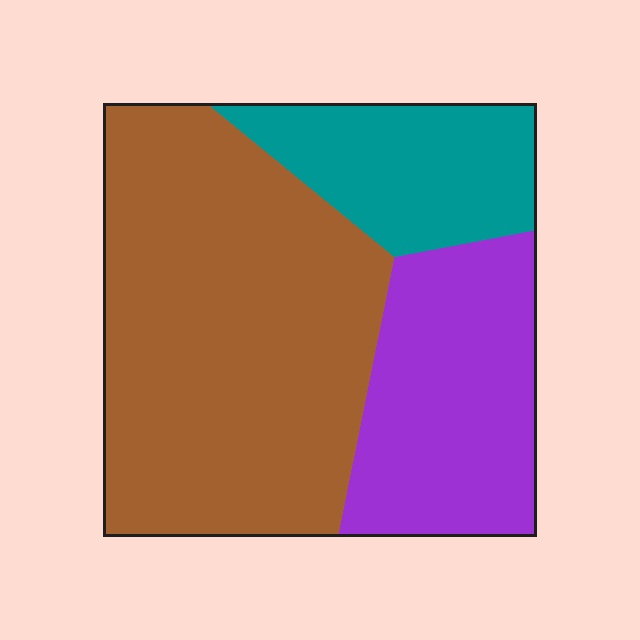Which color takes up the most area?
Brown, at roughly 55%.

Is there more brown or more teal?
Brown.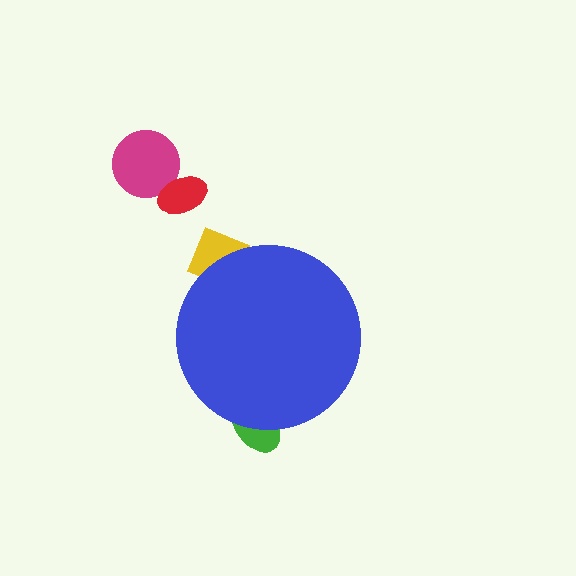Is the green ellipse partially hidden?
Yes, the green ellipse is partially hidden behind the blue circle.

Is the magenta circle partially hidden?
No, the magenta circle is fully visible.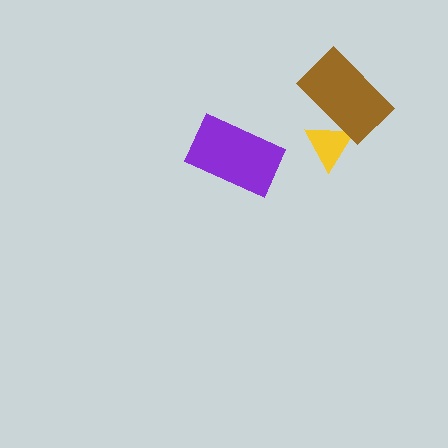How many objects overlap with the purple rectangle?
0 objects overlap with the purple rectangle.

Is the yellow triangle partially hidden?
Yes, it is partially covered by another shape.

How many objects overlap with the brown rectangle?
1 object overlaps with the brown rectangle.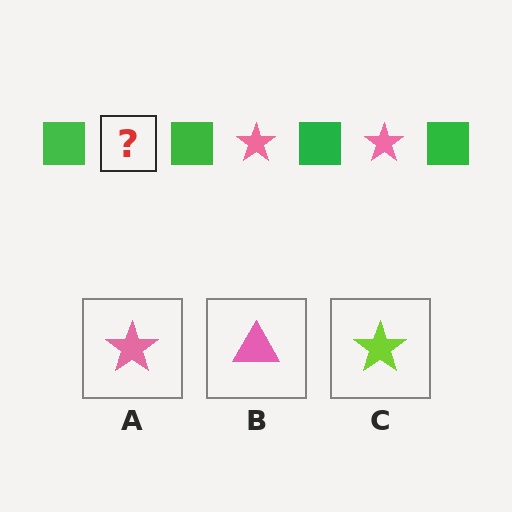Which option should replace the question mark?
Option A.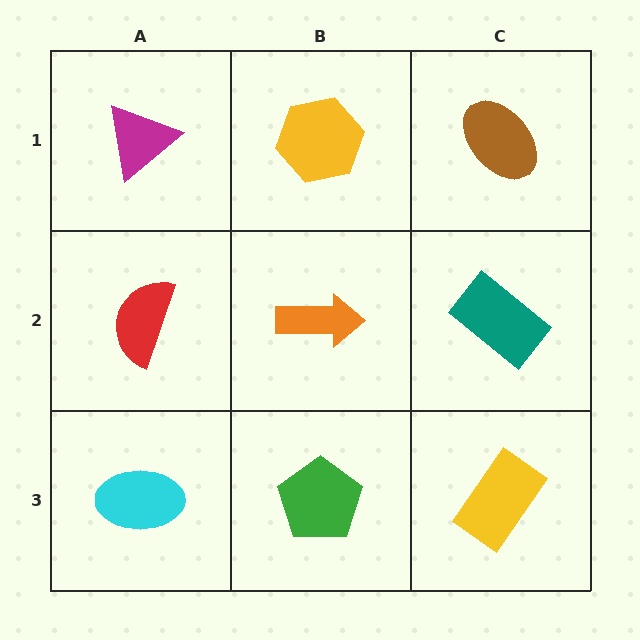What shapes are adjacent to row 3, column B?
An orange arrow (row 2, column B), a cyan ellipse (row 3, column A), a yellow rectangle (row 3, column C).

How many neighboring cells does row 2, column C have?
3.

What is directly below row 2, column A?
A cyan ellipse.